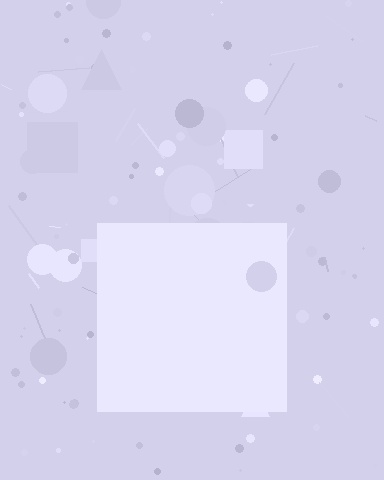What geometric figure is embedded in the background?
A square is embedded in the background.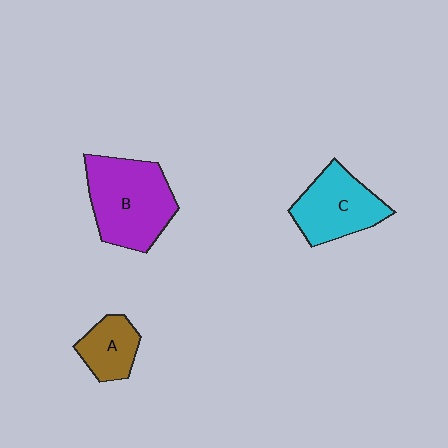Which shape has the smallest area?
Shape A (brown).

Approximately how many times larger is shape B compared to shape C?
Approximately 1.3 times.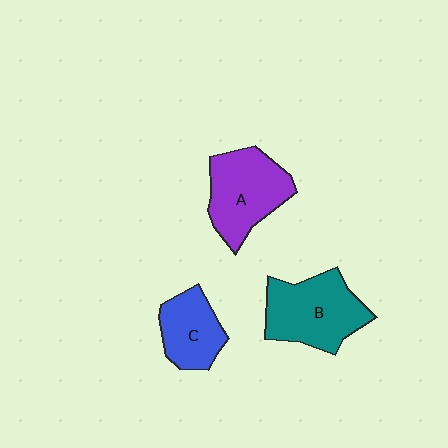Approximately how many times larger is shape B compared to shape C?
Approximately 1.5 times.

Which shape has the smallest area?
Shape C (blue).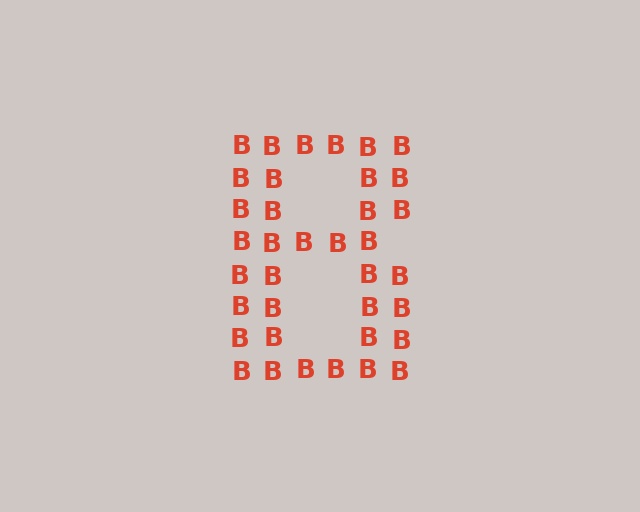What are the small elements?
The small elements are letter B's.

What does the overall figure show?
The overall figure shows the letter B.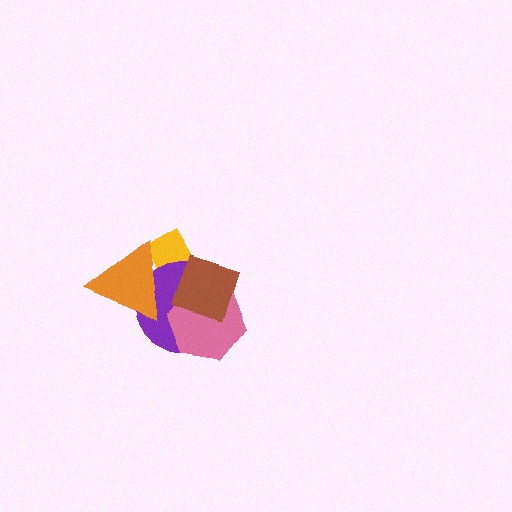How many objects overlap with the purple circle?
4 objects overlap with the purple circle.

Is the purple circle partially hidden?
Yes, it is partially covered by another shape.